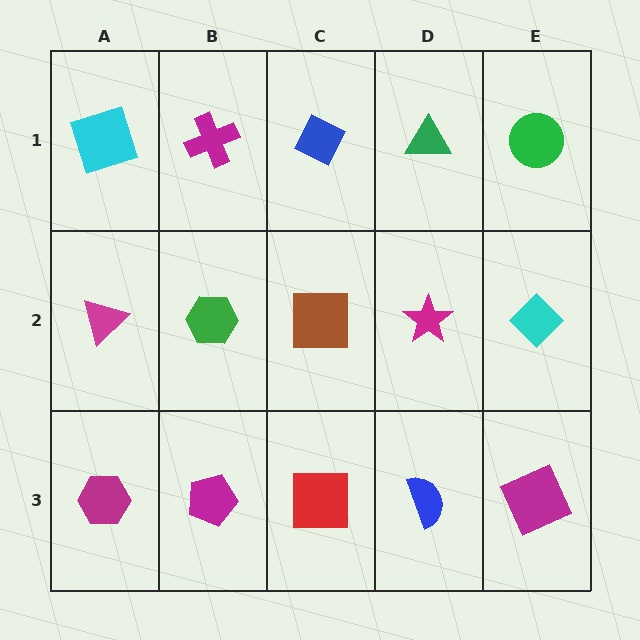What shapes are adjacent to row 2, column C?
A blue diamond (row 1, column C), a red square (row 3, column C), a green hexagon (row 2, column B), a magenta star (row 2, column D).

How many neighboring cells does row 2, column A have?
3.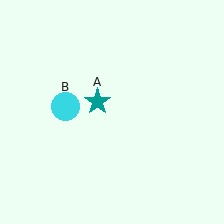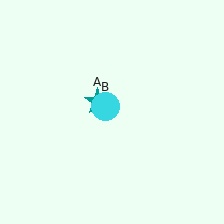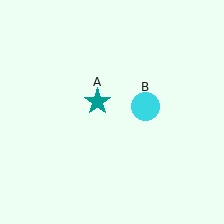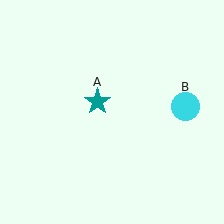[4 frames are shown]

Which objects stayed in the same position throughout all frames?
Teal star (object A) remained stationary.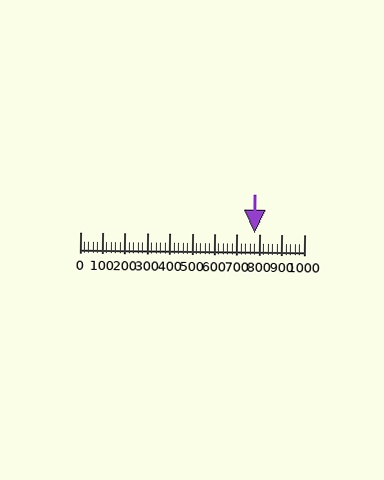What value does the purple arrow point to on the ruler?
The purple arrow points to approximately 780.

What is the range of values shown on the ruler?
The ruler shows values from 0 to 1000.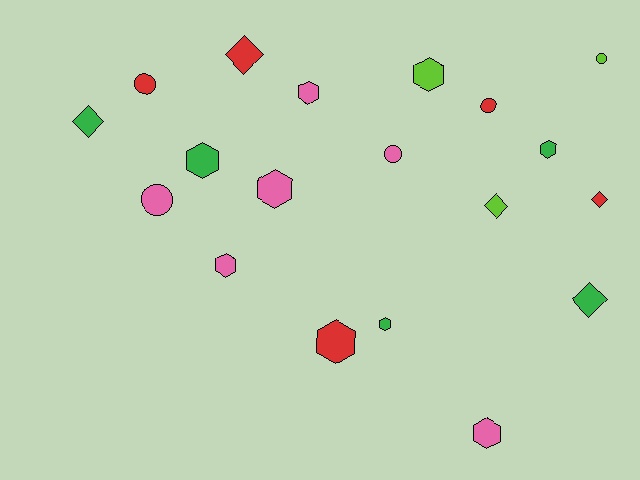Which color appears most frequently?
Pink, with 6 objects.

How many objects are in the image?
There are 19 objects.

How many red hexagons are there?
There is 1 red hexagon.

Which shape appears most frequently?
Hexagon, with 9 objects.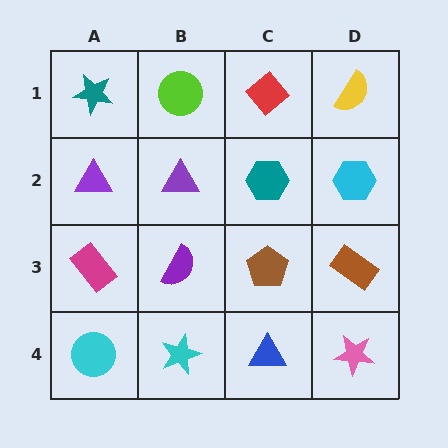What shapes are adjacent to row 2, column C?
A red diamond (row 1, column C), a brown pentagon (row 3, column C), a purple triangle (row 2, column B), a cyan hexagon (row 2, column D).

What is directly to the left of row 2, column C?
A purple triangle.